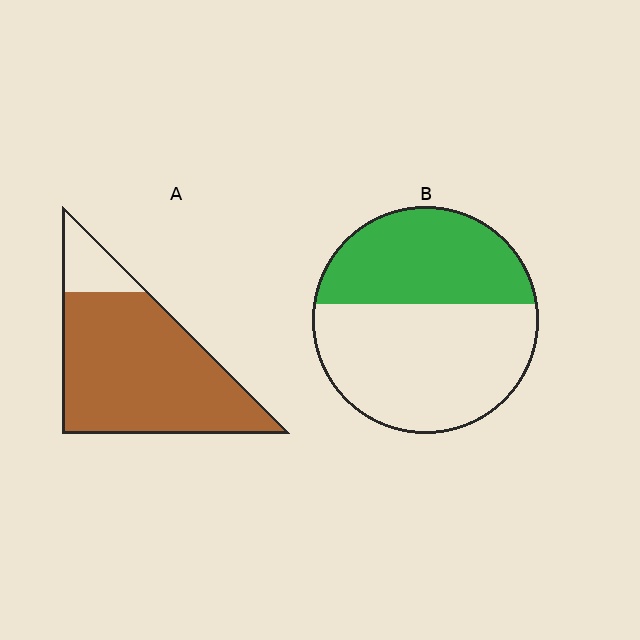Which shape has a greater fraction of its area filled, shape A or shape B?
Shape A.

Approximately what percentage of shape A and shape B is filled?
A is approximately 85% and B is approximately 40%.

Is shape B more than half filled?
No.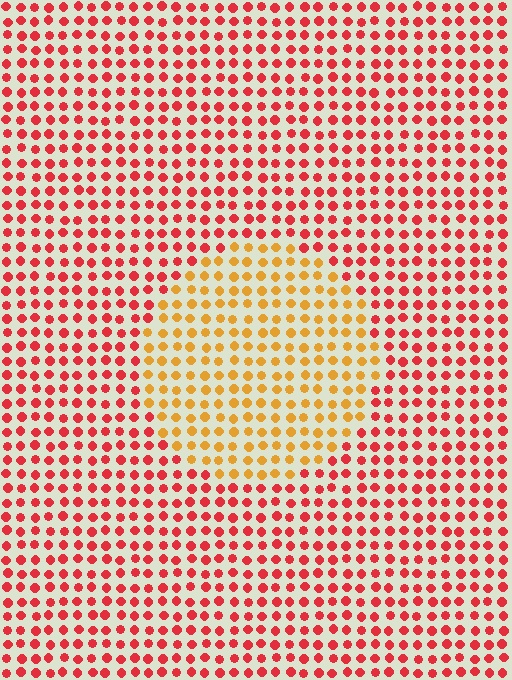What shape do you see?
I see a circle.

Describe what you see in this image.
The image is filled with small red elements in a uniform arrangement. A circle-shaped region is visible where the elements are tinted to a slightly different hue, forming a subtle color boundary.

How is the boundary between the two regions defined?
The boundary is defined purely by a slight shift in hue (about 43 degrees). Spacing, size, and orientation are identical on both sides.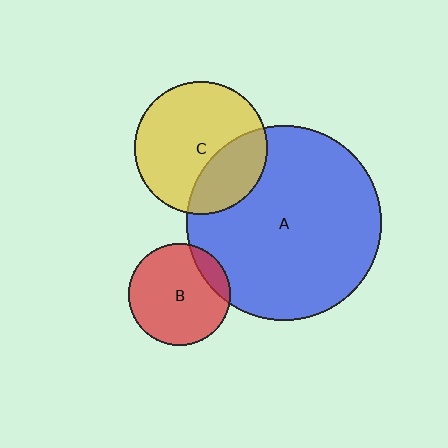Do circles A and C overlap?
Yes.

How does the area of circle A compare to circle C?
Approximately 2.1 times.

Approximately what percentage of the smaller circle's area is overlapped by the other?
Approximately 30%.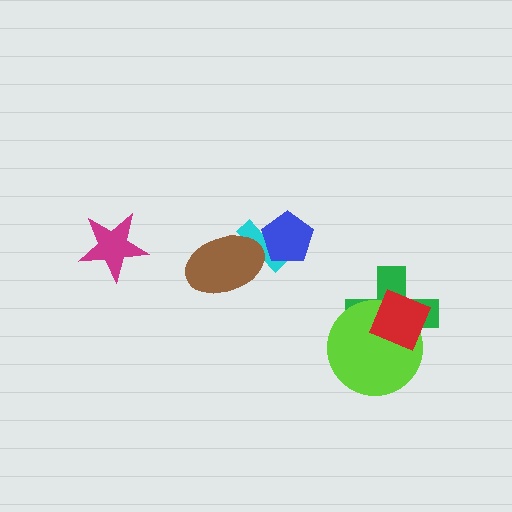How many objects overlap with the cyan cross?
2 objects overlap with the cyan cross.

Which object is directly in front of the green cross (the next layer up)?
The lime circle is directly in front of the green cross.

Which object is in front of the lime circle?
The red diamond is in front of the lime circle.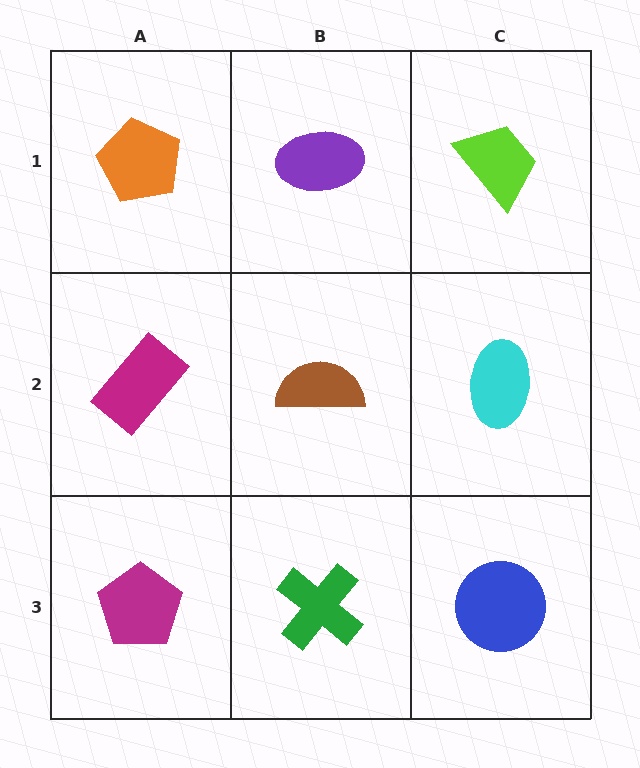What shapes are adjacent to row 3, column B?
A brown semicircle (row 2, column B), a magenta pentagon (row 3, column A), a blue circle (row 3, column C).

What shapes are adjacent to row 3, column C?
A cyan ellipse (row 2, column C), a green cross (row 3, column B).